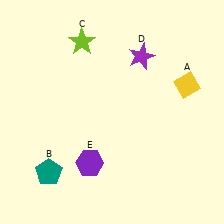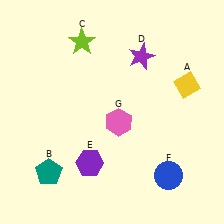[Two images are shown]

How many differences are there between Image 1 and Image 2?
There are 2 differences between the two images.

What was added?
A blue circle (F), a pink hexagon (G) were added in Image 2.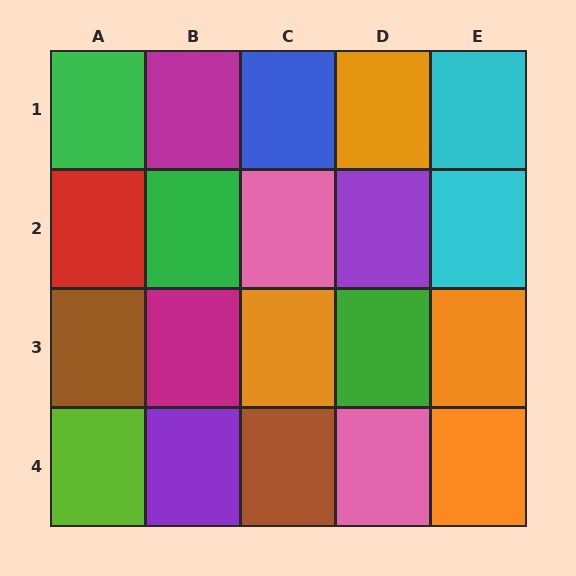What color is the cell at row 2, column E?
Cyan.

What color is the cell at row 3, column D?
Green.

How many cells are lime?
1 cell is lime.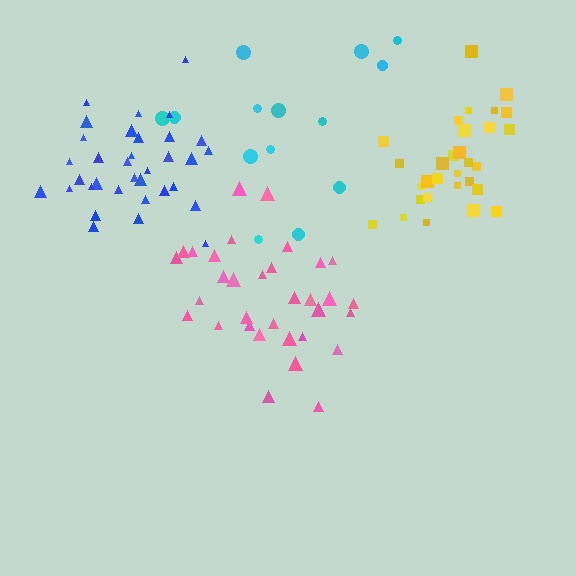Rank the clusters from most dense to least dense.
blue, yellow, pink, cyan.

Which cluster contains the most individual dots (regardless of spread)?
Blue (34).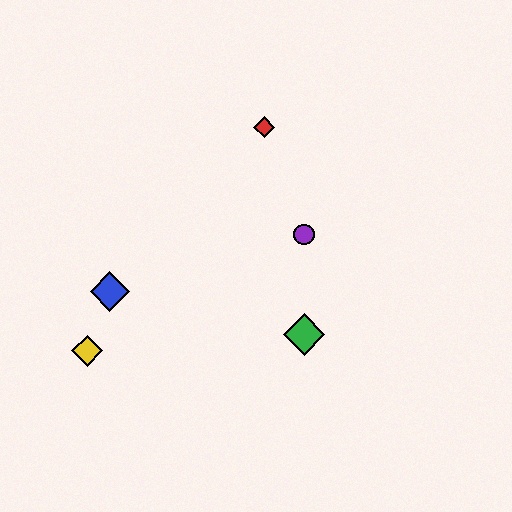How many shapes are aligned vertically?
2 shapes (the green diamond, the purple circle) are aligned vertically.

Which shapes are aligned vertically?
The green diamond, the purple circle are aligned vertically.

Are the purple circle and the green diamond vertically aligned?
Yes, both are at x≈304.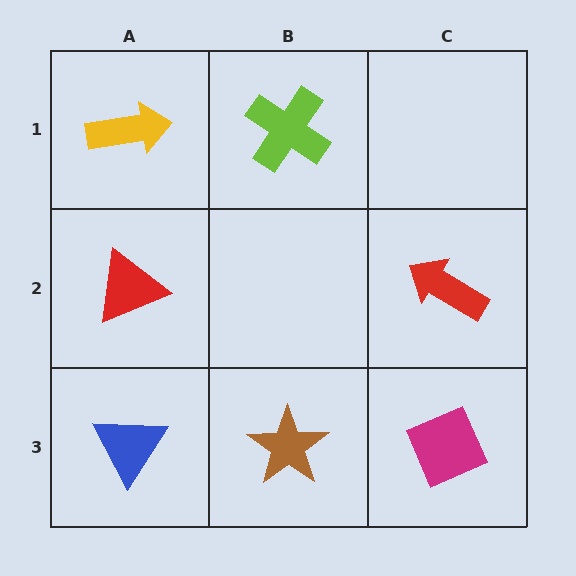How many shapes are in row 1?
2 shapes.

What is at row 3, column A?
A blue triangle.